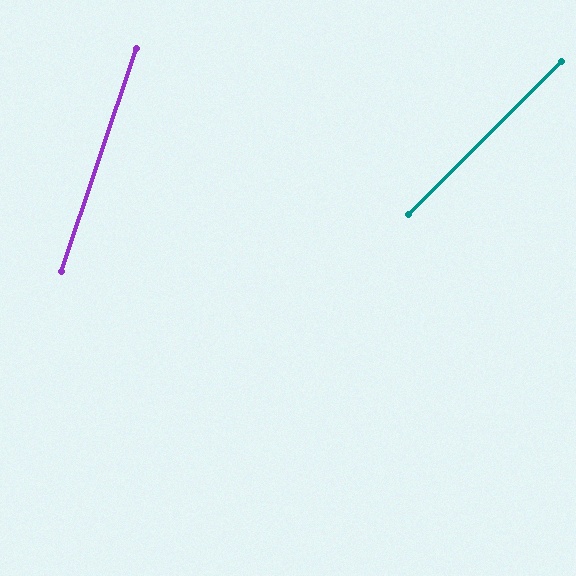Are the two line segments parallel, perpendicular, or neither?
Neither parallel nor perpendicular — they differ by about 26°.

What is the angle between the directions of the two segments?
Approximately 26 degrees.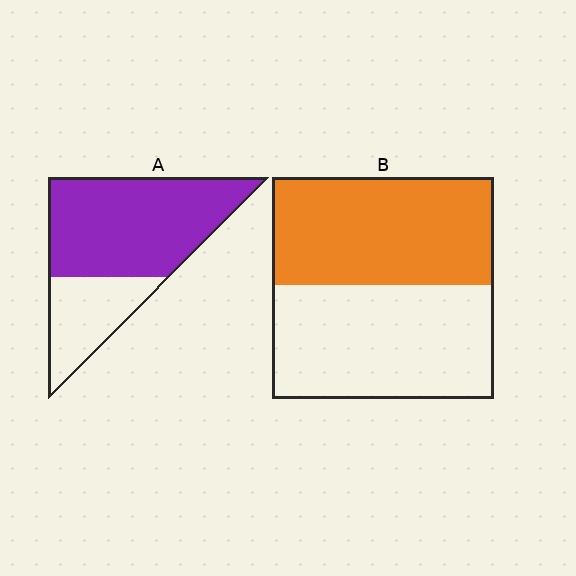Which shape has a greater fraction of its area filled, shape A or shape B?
Shape A.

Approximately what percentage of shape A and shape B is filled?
A is approximately 70% and B is approximately 50%.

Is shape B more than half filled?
Roughly half.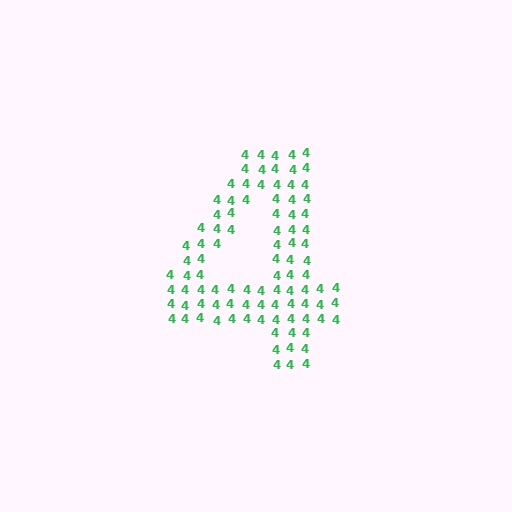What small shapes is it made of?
It is made of small digit 4's.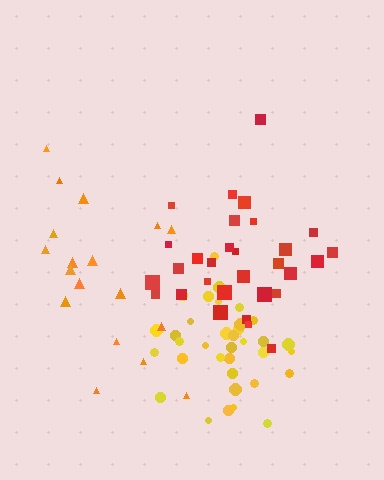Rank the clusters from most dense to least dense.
yellow, red, orange.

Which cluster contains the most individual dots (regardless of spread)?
Yellow (35).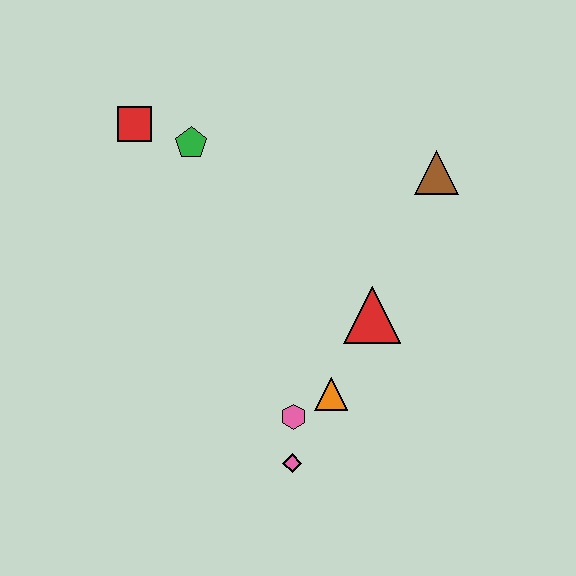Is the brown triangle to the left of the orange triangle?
No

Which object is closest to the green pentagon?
The red square is closest to the green pentagon.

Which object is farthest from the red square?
The pink diamond is farthest from the red square.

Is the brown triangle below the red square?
Yes